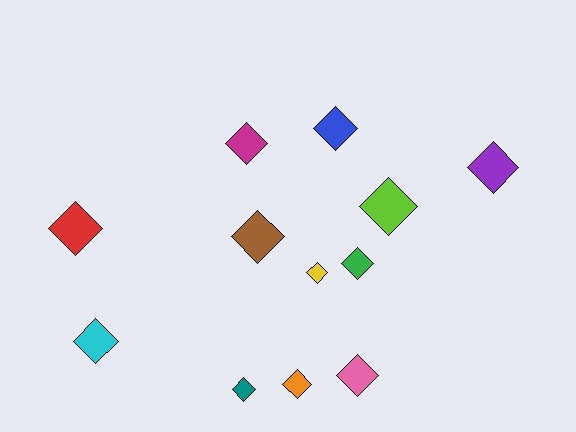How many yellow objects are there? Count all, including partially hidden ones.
There is 1 yellow object.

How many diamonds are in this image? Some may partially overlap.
There are 12 diamonds.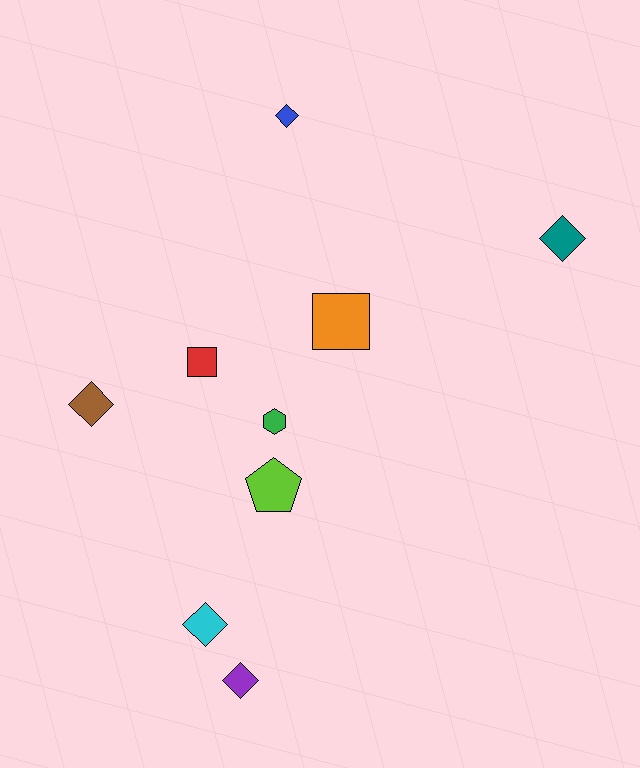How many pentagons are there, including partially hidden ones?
There is 1 pentagon.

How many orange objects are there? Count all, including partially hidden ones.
There is 1 orange object.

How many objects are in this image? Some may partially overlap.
There are 9 objects.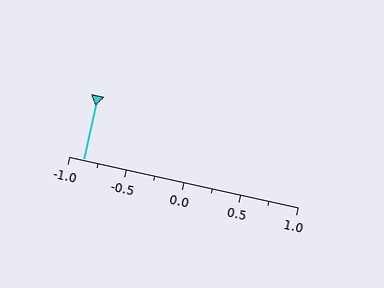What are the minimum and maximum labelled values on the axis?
The axis runs from -1.0 to 1.0.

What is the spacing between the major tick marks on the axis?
The major ticks are spaced 0.5 apart.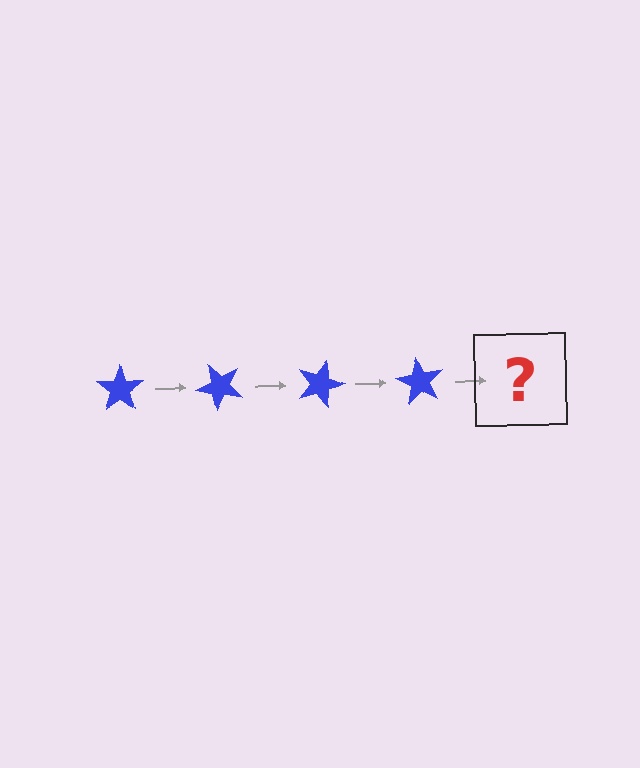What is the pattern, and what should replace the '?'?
The pattern is that the star rotates 45 degrees each step. The '?' should be a blue star rotated 180 degrees.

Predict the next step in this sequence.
The next step is a blue star rotated 180 degrees.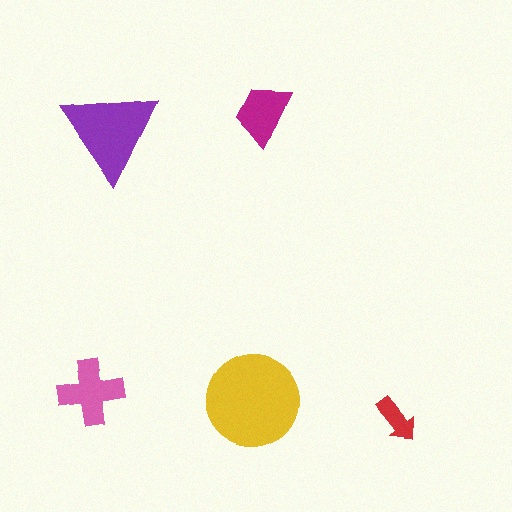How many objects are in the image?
There are 5 objects in the image.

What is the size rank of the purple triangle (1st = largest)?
2nd.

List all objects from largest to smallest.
The yellow circle, the purple triangle, the pink cross, the magenta trapezoid, the red arrow.